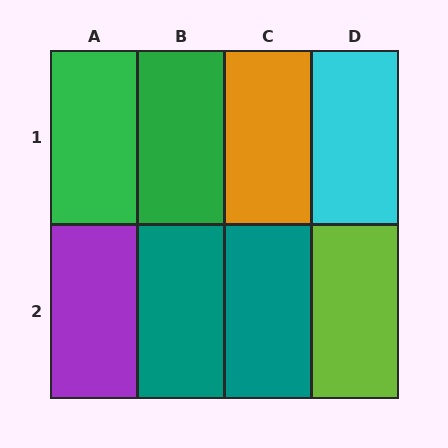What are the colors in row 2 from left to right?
Purple, teal, teal, lime.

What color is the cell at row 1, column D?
Cyan.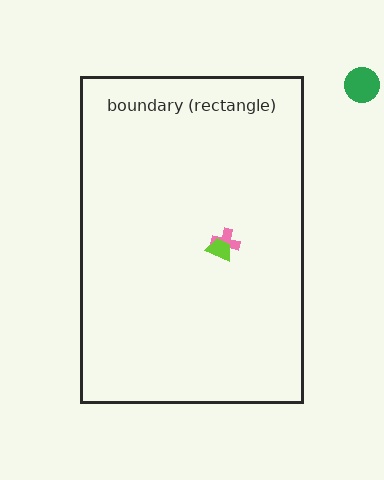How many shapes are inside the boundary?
2 inside, 1 outside.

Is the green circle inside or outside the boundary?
Outside.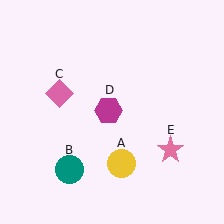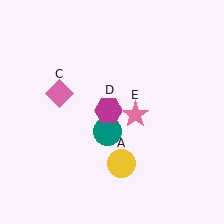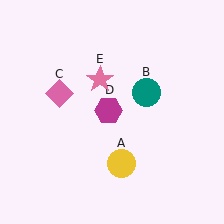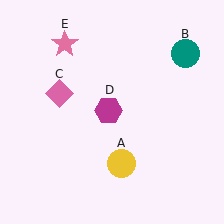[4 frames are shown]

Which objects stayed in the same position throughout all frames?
Yellow circle (object A) and pink diamond (object C) and magenta hexagon (object D) remained stationary.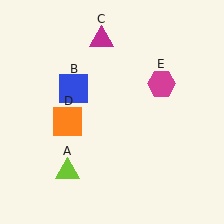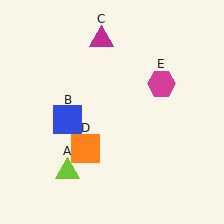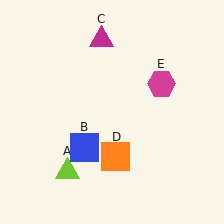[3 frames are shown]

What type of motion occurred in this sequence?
The blue square (object B), orange square (object D) rotated counterclockwise around the center of the scene.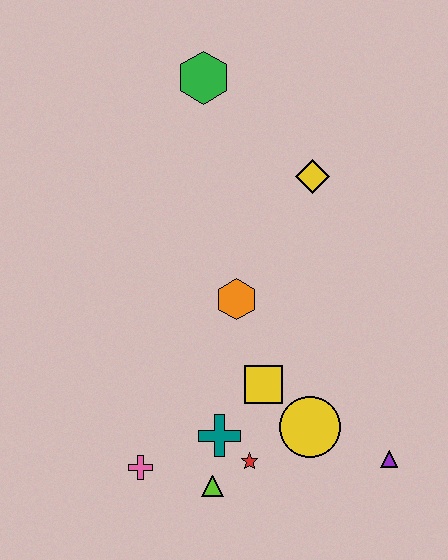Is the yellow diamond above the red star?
Yes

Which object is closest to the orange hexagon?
The yellow square is closest to the orange hexagon.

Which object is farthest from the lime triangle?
The green hexagon is farthest from the lime triangle.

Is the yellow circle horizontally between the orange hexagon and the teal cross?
No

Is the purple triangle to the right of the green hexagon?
Yes